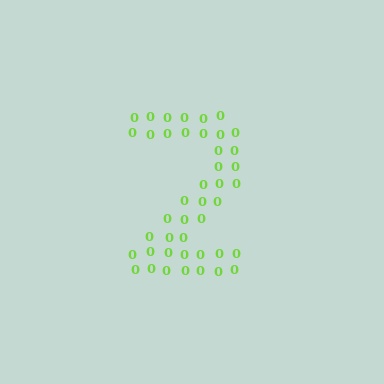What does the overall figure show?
The overall figure shows the digit 2.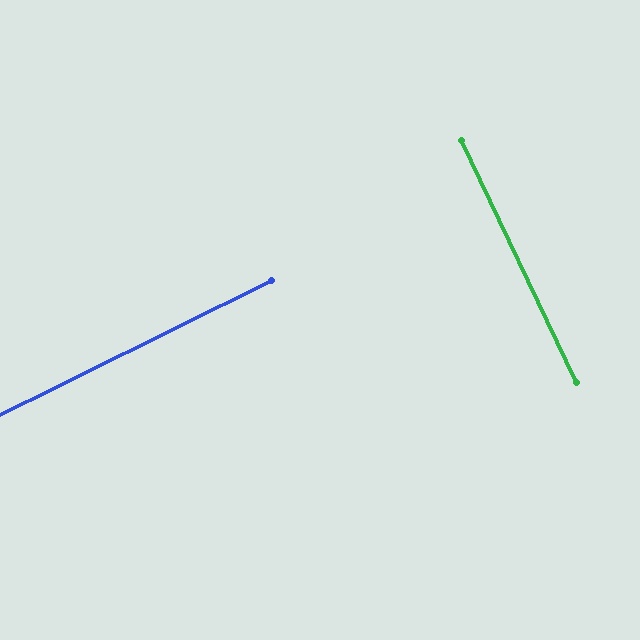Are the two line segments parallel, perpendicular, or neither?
Perpendicular — they meet at approximately 89°.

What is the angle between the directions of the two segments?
Approximately 89 degrees.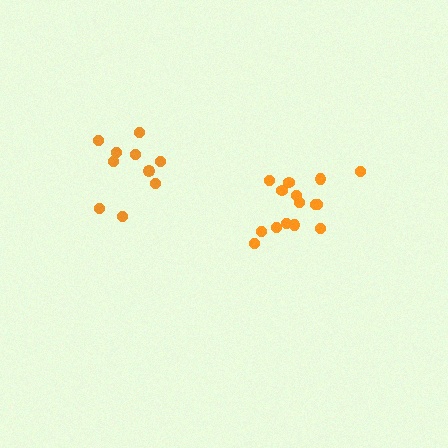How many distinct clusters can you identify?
There are 2 distinct clusters.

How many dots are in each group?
Group 1: 10 dots, Group 2: 15 dots (25 total).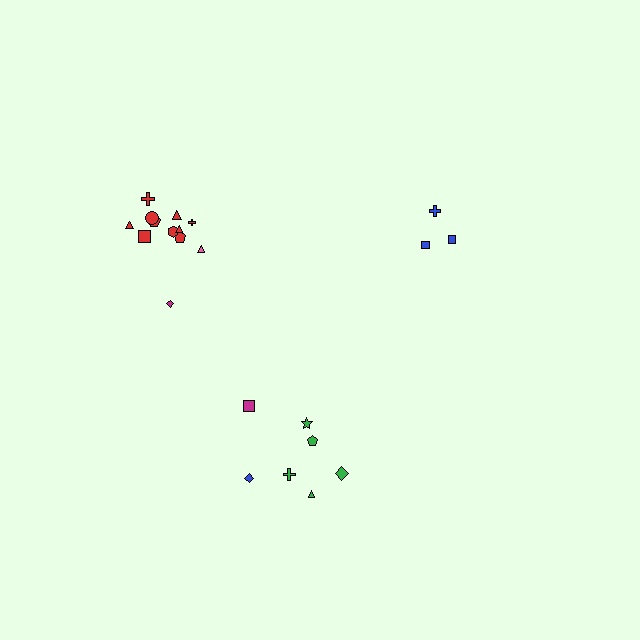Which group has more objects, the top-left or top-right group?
The top-left group.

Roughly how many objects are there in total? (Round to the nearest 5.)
Roughly 20 objects in total.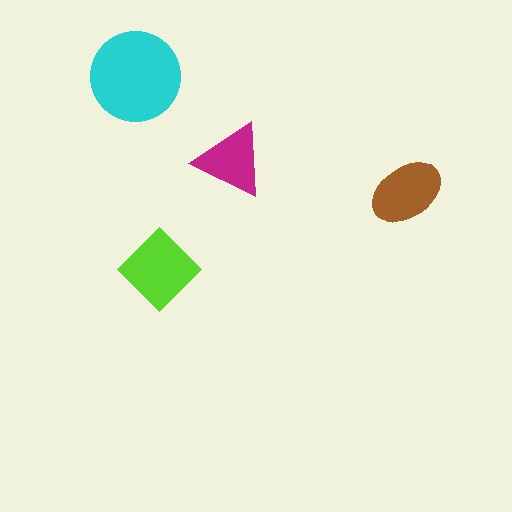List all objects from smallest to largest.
The magenta triangle, the brown ellipse, the lime diamond, the cyan circle.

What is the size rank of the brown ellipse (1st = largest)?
3rd.